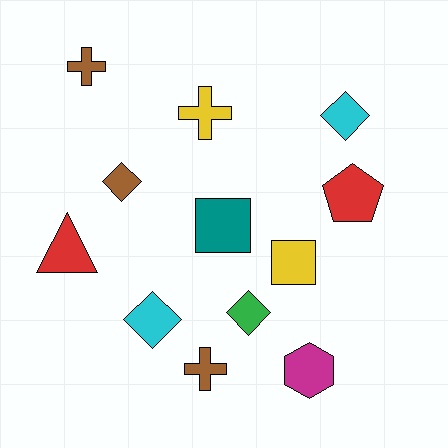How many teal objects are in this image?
There is 1 teal object.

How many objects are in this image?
There are 12 objects.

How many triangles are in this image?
There is 1 triangle.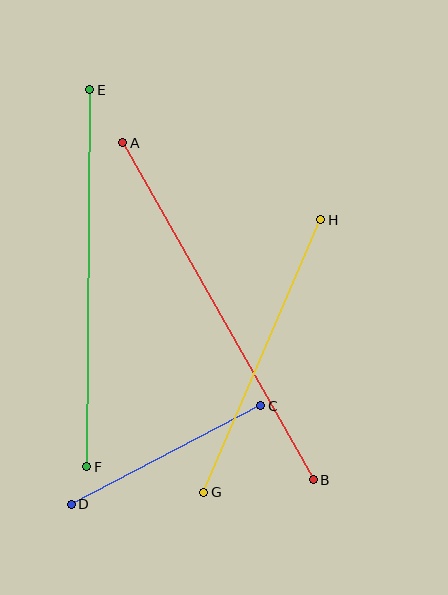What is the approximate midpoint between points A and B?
The midpoint is at approximately (218, 311) pixels.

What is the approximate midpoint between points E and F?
The midpoint is at approximately (88, 278) pixels.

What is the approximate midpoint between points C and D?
The midpoint is at approximately (166, 455) pixels.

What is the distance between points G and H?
The distance is approximately 296 pixels.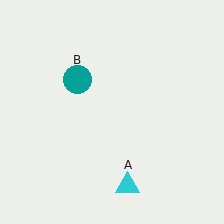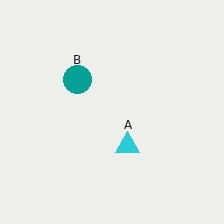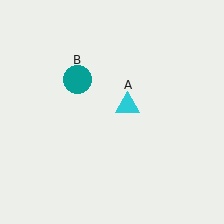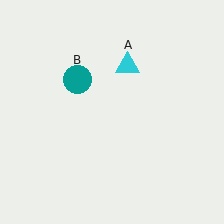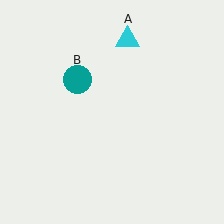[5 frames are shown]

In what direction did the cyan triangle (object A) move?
The cyan triangle (object A) moved up.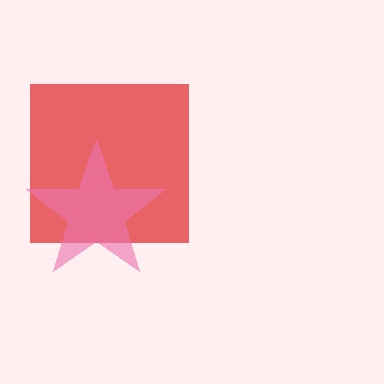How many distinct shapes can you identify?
There are 2 distinct shapes: a red square, a pink star.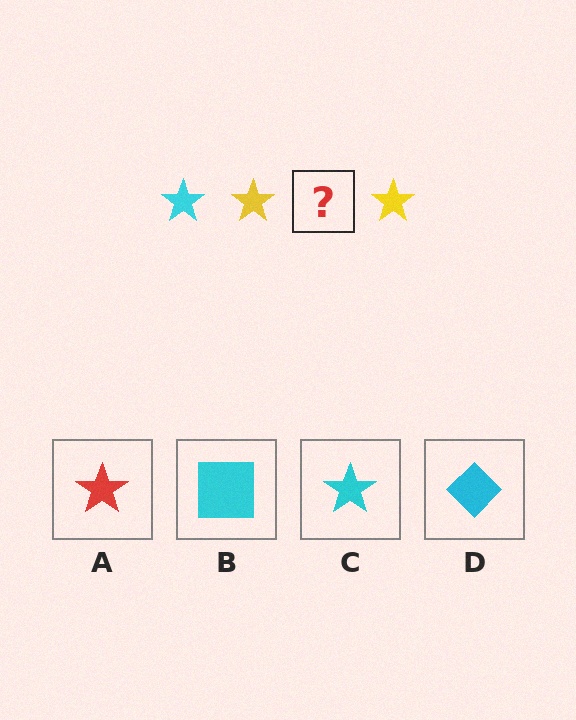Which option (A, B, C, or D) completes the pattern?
C.